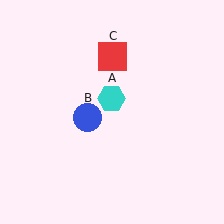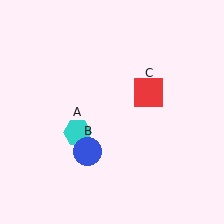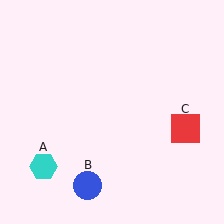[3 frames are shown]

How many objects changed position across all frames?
3 objects changed position: cyan hexagon (object A), blue circle (object B), red square (object C).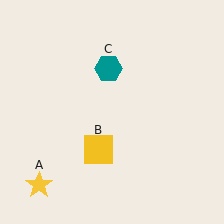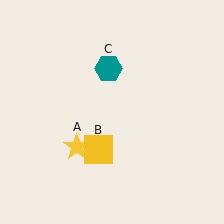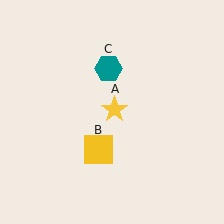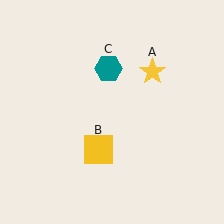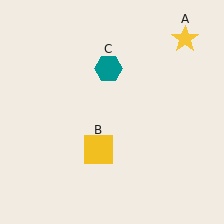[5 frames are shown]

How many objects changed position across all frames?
1 object changed position: yellow star (object A).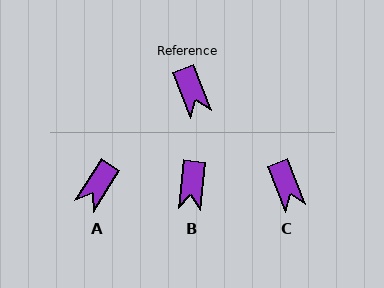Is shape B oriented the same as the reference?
No, it is off by about 28 degrees.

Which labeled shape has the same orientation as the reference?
C.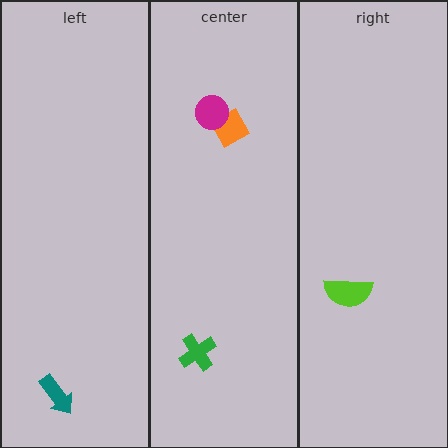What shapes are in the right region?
The lime semicircle.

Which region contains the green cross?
The center region.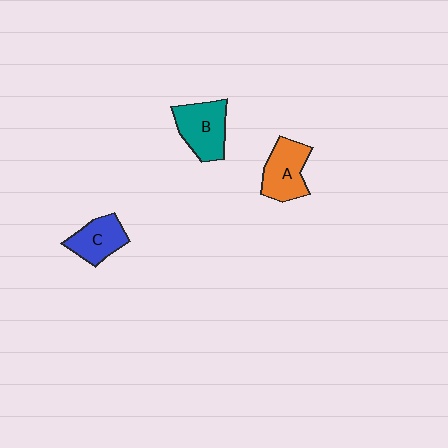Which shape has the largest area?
Shape B (teal).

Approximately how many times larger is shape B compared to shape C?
Approximately 1.3 times.